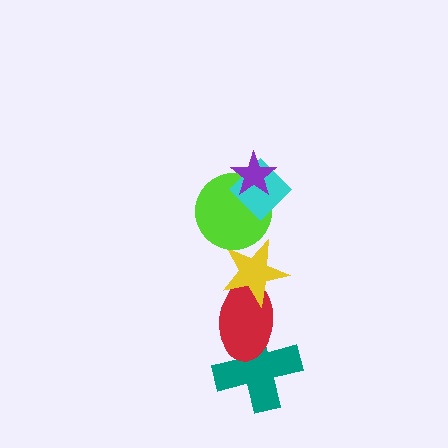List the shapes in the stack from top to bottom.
From top to bottom: the purple star, the cyan diamond, the lime circle, the yellow star, the red ellipse, the teal cross.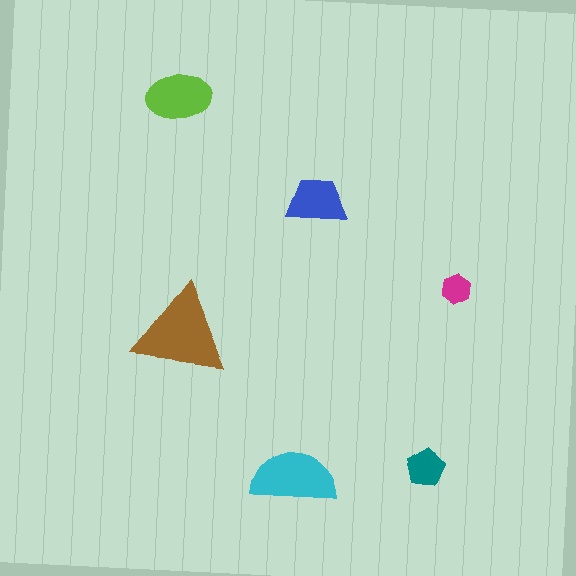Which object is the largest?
The brown triangle.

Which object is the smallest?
The magenta hexagon.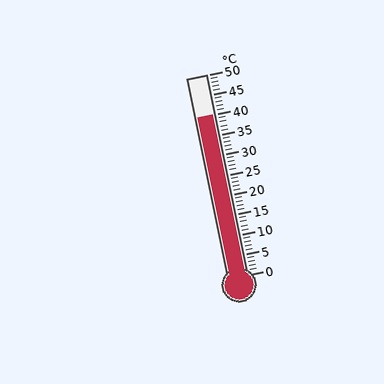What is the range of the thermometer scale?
The thermometer scale ranges from 0°C to 50°C.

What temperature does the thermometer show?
The thermometer shows approximately 40°C.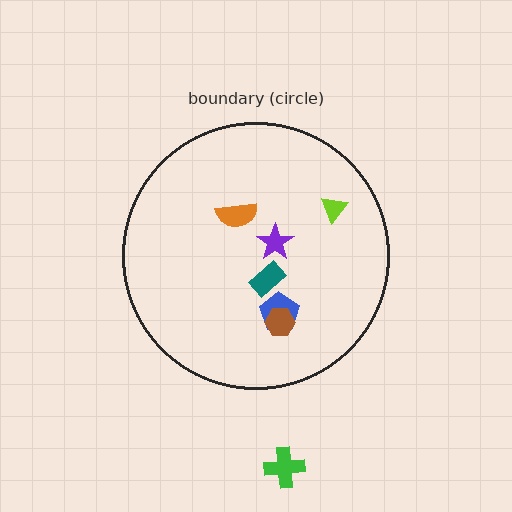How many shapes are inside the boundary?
6 inside, 1 outside.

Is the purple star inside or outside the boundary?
Inside.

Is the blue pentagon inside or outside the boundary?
Inside.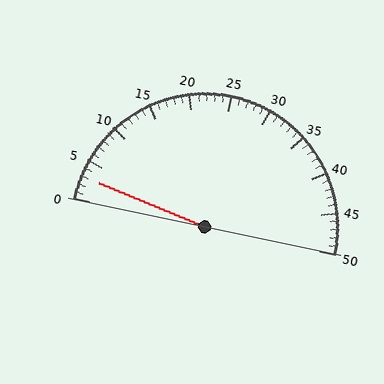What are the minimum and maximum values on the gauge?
The gauge ranges from 0 to 50.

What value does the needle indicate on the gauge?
The needle indicates approximately 3.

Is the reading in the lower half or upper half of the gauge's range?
The reading is in the lower half of the range (0 to 50).